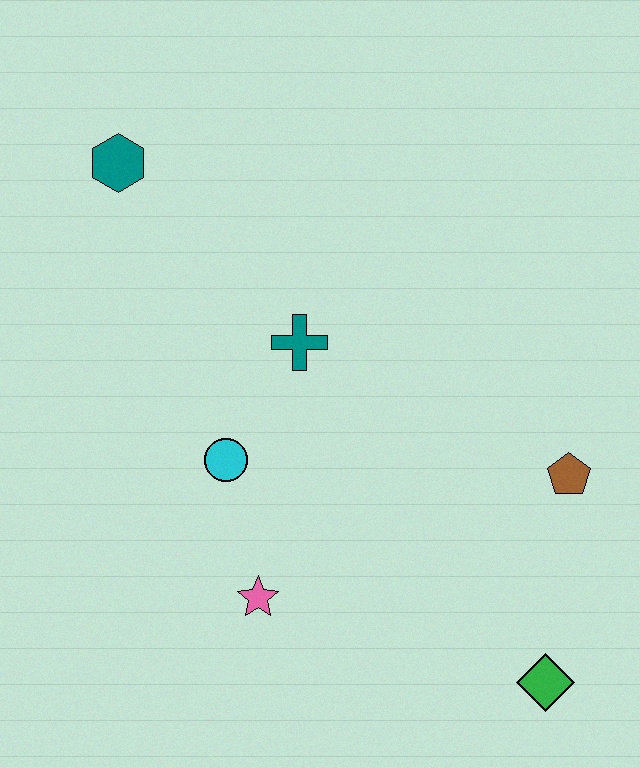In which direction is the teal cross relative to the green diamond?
The teal cross is above the green diamond.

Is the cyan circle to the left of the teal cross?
Yes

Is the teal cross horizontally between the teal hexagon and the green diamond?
Yes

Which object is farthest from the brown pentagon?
The teal hexagon is farthest from the brown pentagon.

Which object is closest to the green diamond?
The brown pentagon is closest to the green diamond.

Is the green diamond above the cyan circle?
No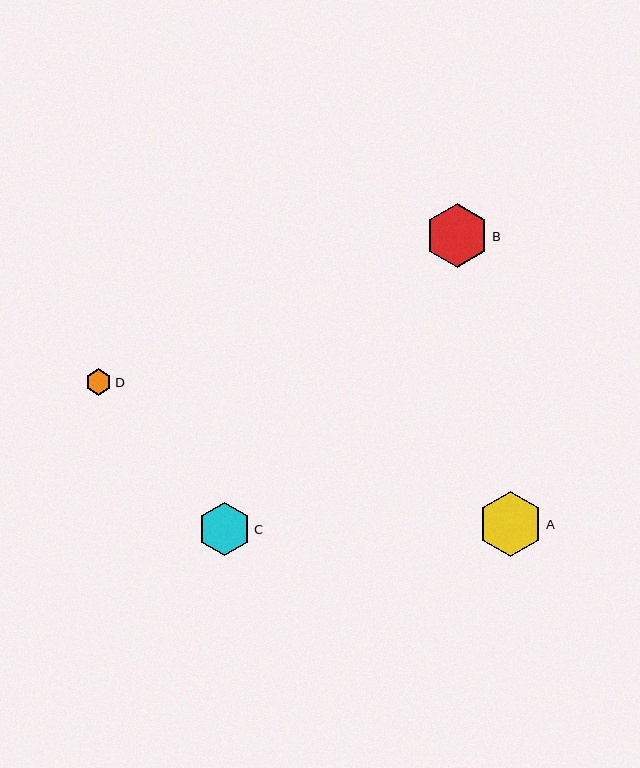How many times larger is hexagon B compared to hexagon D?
Hexagon B is approximately 2.4 times the size of hexagon D.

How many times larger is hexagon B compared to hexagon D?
Hexagon B is approximately 2.4 times the size of hexagon D.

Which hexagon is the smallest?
Hexagon D is the smallest with a size of approximately 26 pixels.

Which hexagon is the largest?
Hexagon A is the largest with a size of approximately 65 pixels.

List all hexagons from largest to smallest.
From largest to smallest: A, B, C, D.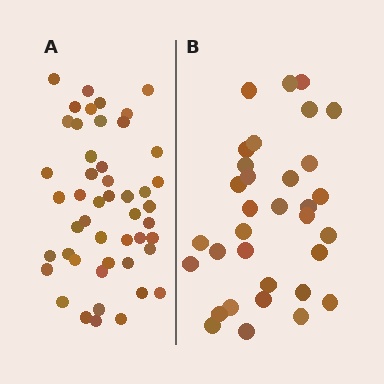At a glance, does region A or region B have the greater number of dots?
Region A (the left region) has more dots.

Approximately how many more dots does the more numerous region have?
Region A has approximately 15 more dots than region B.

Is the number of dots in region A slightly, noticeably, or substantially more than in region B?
Region A has substantially more. The ratio is roughly 1.5 to 1.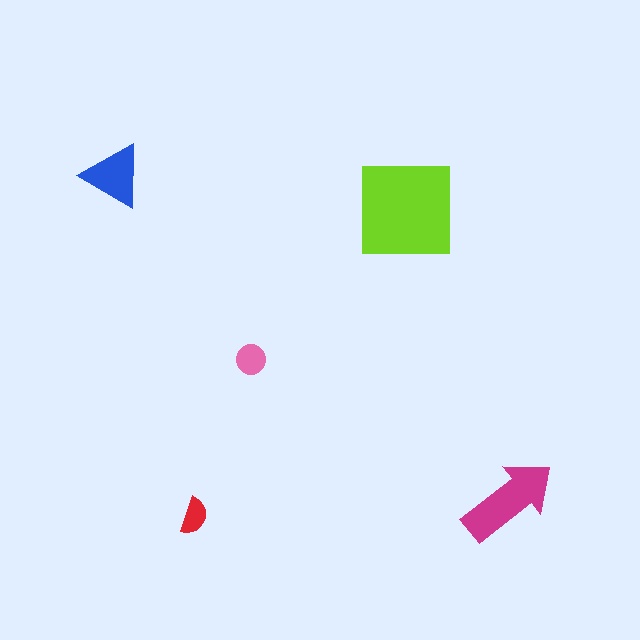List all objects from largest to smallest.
The lime square, the magenta arrow, the blue triangle, the pink circle, the red semicircle.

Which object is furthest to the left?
The blue triangle is leftmost.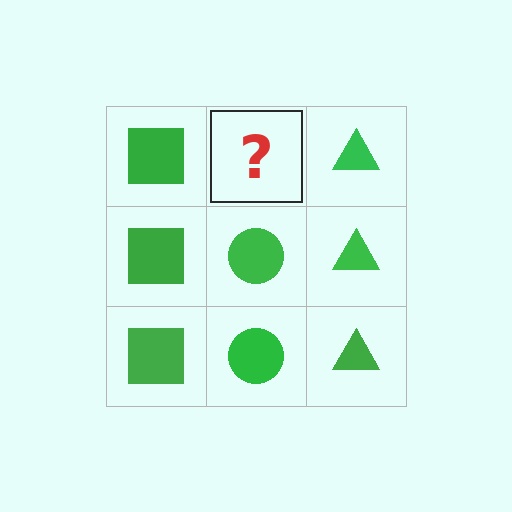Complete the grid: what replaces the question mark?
The question mark should be replaced with a green circle.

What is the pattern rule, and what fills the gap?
The rule is that each column has a consistent shape. The gap should be filled with a green circle.